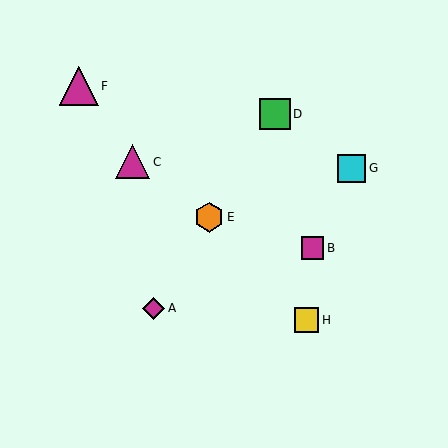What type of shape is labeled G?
Shape G is a cyan square.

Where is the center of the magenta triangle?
The center of the magenta triangle is at (133, 162).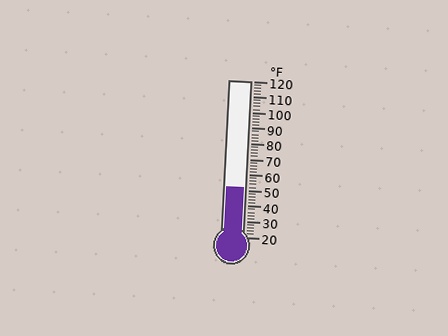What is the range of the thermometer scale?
The thermometer scale ranges from 20°F to 120°F.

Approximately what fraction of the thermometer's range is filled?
The thermometer is filled to approximately 30% of its range.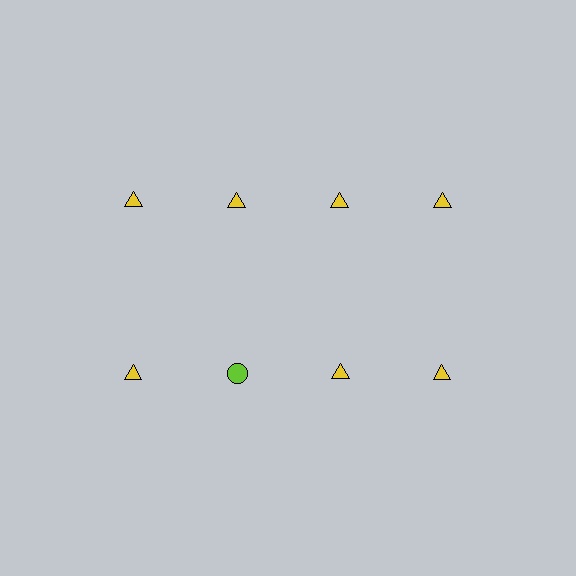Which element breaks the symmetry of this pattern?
The lime circle in the second row, second from left column breaks the symmetry. All other shapes are yellow triangles.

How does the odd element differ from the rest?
It differs in both color (lime instead of yellow) and shape (circle instead of triangle).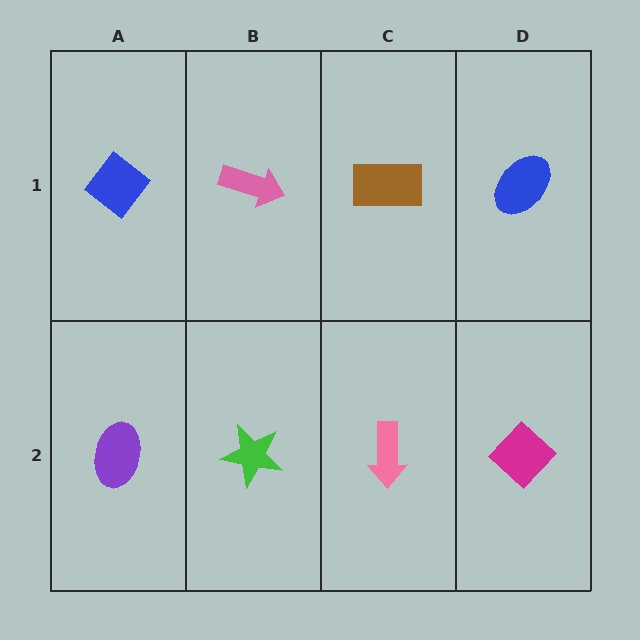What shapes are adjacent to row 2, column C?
A brown rectangle (row 1, column C), a green star (row 2, column B), a magenta diamond (row 2, column D).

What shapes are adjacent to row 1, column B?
A green star (row 2, column B), a blue diamond (row 1, column A), a brown rectangle (row 1, column C).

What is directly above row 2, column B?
A pink arrow.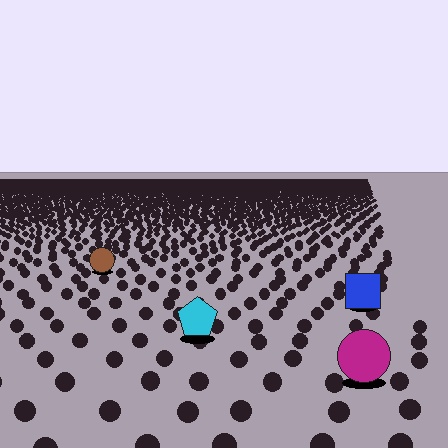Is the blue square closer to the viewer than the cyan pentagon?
No. The cyan pentagon is closer — you can tell from the texture gradient: the ground texture is coarser near it.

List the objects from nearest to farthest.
From nearest to farthest: the magenta circle, the cyan pentagon, the blue square, the brown circle.